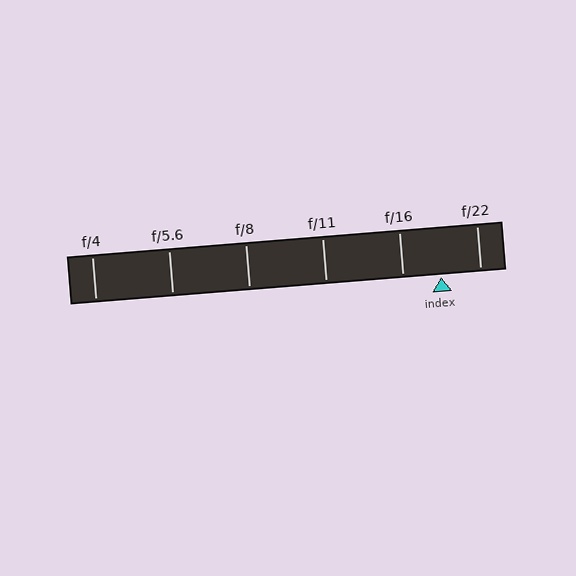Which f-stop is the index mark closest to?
The index mark is closest to f/16.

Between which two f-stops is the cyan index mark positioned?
The index mark is between f/16 and f/22.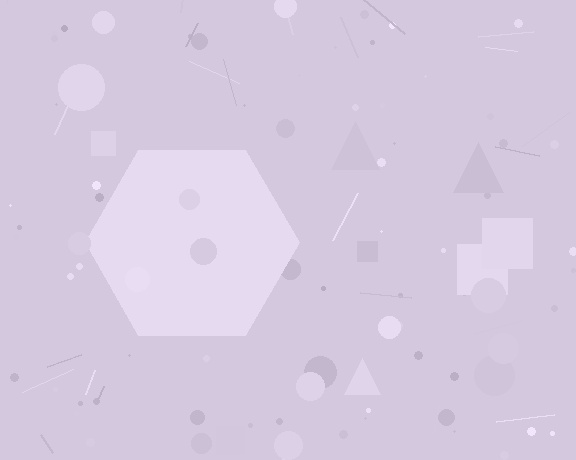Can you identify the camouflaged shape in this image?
The camouflaged shape is a hexagon.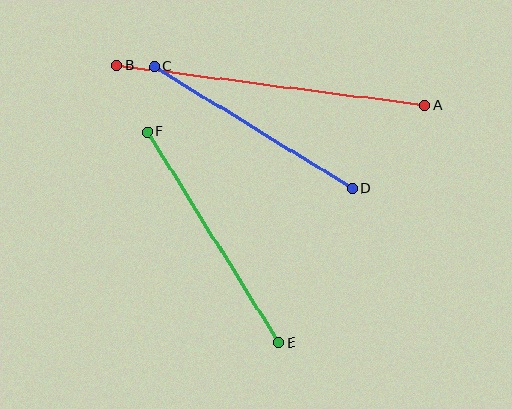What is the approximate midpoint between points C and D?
The midpoint is at approximately (253, 128) pixels.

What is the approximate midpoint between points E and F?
The midpoint is at approximately (213, 237) pixels.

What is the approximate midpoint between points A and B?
The midpoint is at approximately (271, 85) pixels.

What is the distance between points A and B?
The distance is approximately 310 pixels.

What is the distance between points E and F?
The distance is approximately 248 pixels.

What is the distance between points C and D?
The distance is approximately 232 pixels.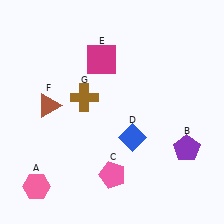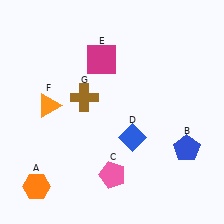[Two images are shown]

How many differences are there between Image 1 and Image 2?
There are 3 differences between the two images.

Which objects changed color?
A changed from pink to orange. B changed from purple to blue. F changed from brown to orange.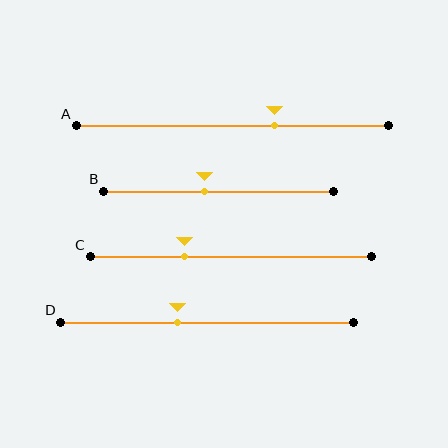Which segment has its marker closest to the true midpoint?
Segment B has its marker closest to the true midpoint.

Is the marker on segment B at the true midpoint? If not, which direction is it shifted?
No, the marker on segment B is shifted to the left by about 6% of the segment length.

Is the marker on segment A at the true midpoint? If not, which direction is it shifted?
No, the marker on segment A is shifted to the right by about 14% of the segment length.